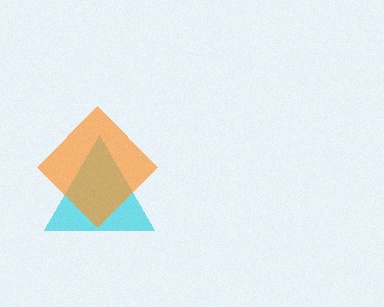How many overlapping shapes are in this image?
There are 2 overlapping shapes in the image.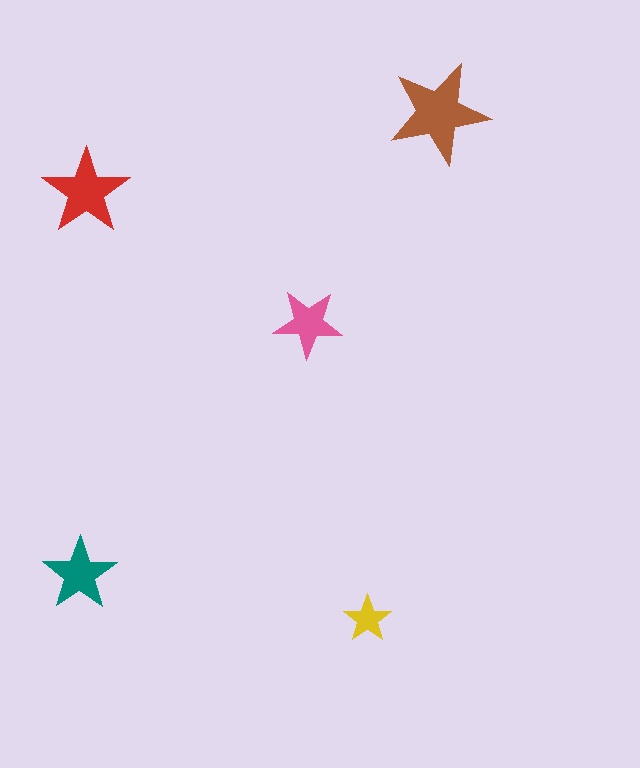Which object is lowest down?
The yellow star is bottommost.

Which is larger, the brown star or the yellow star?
The brown one.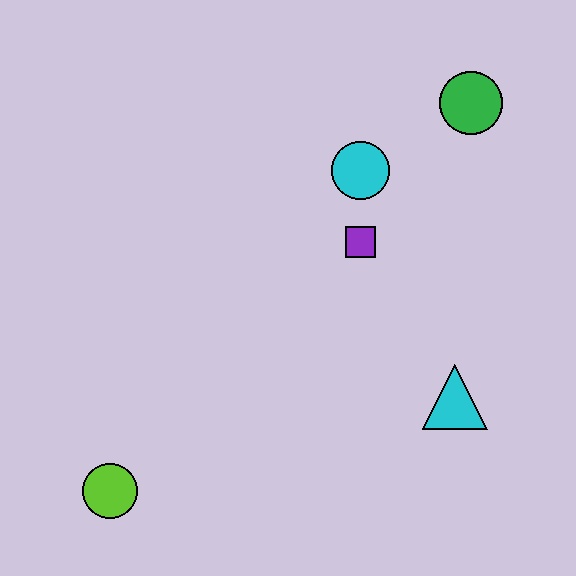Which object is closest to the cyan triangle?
The purple square is closest to the cyan triangle.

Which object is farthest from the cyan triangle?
The lime circle is farthest from the cyan triangle.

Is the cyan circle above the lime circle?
Yes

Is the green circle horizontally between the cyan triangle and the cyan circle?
No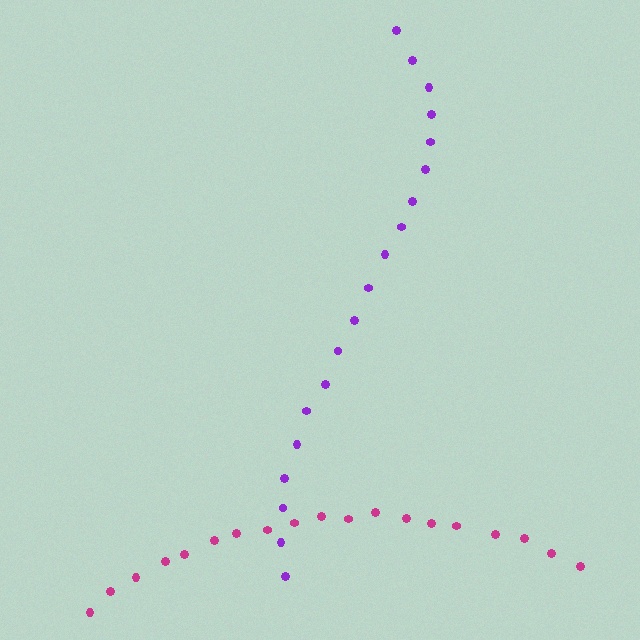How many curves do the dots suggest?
There are 2 distinct paths.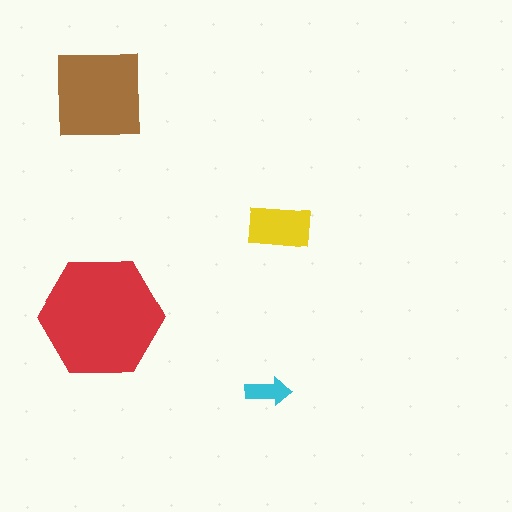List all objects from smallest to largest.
The cyan arrow, the yellow rectangle, the brown square, the red hexagon.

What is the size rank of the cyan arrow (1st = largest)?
4th.